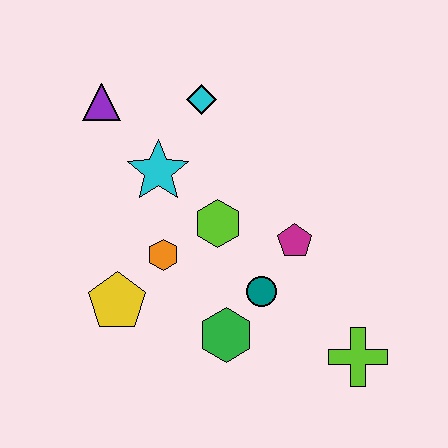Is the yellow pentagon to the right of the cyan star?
No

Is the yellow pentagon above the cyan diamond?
No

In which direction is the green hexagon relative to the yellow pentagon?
The green hexagon is to the right of the yellow pentagon.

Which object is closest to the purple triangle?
The cyan star is closest to the purple triangle.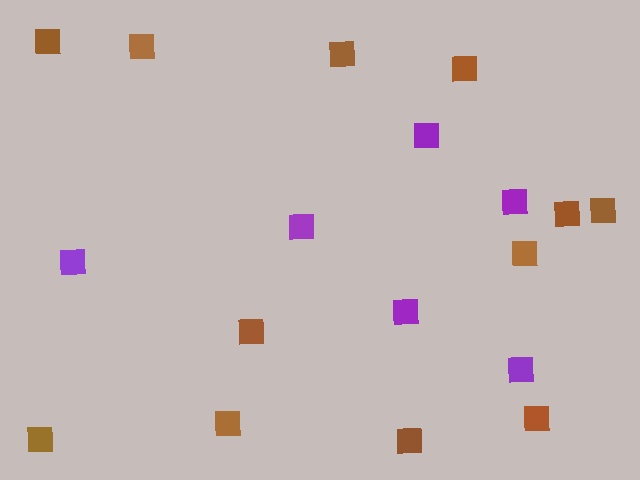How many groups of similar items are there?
There are 2 groups: one group of brown squares (12) and one group of purple squares (6).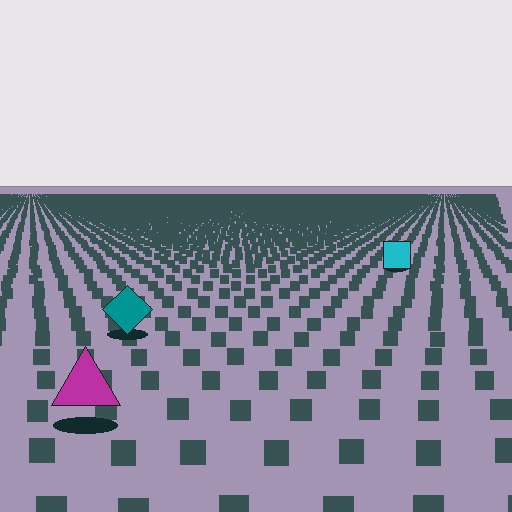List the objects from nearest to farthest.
From nearest to farthest: the magenta triangle, the teal diamond, the cyan square.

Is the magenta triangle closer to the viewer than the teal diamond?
Yes. The magenta triangle is closer — you can tell from the texture gradient: the ground texture is coarser near it.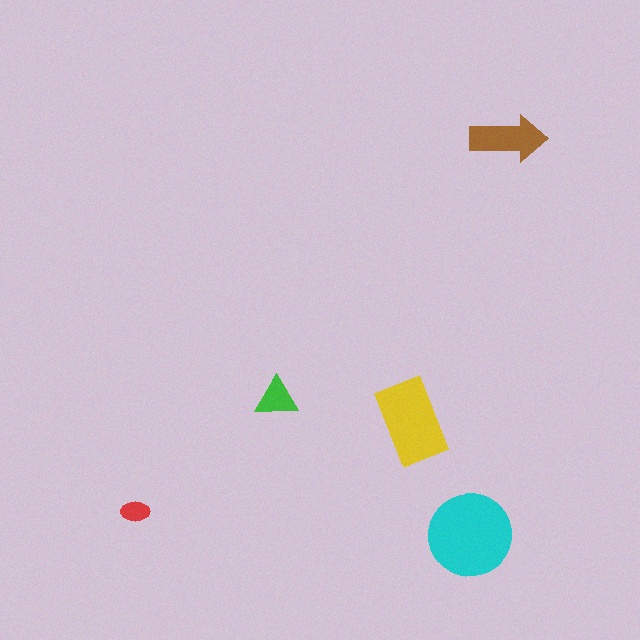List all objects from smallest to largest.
The red ellipse, the green triangle, the brown arrow, the yellow rectangle, the cyan circle.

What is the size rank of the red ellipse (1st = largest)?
5th.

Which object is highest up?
The brown arrow is topmost.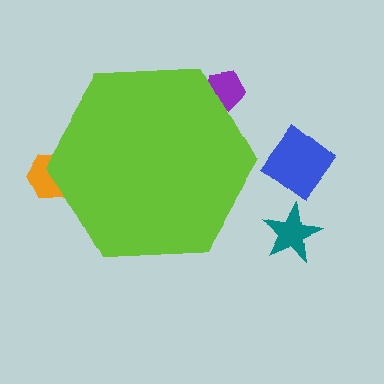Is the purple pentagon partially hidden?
Yes, the purple pentagon is partially hidden behind the lime hexagon.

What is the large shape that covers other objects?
A lime hexagon.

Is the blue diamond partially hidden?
No, the blue diamond is fully visible.